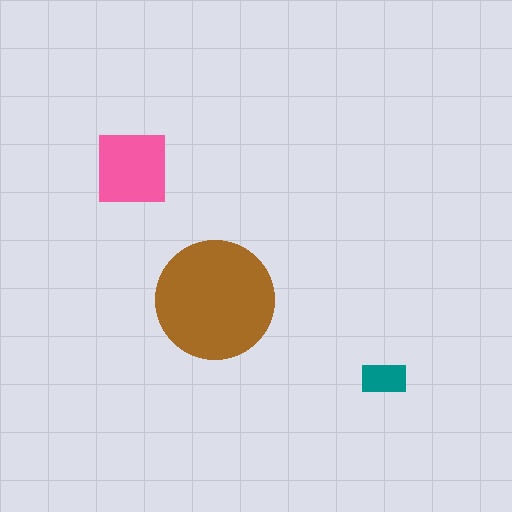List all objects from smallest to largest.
The teal rectangle, the pink square, the brown circle.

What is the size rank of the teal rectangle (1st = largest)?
3rd.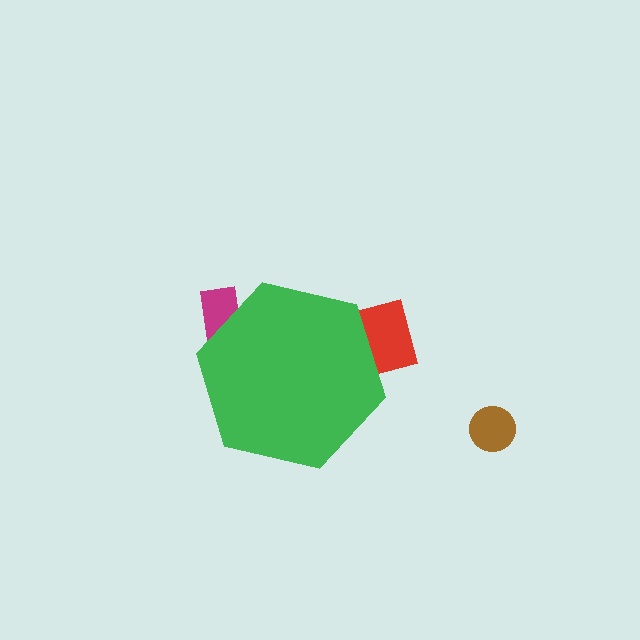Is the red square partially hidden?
Yes, the red square is partially hidden behind the green hexagon.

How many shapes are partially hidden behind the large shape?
2 shapes are partially hidden.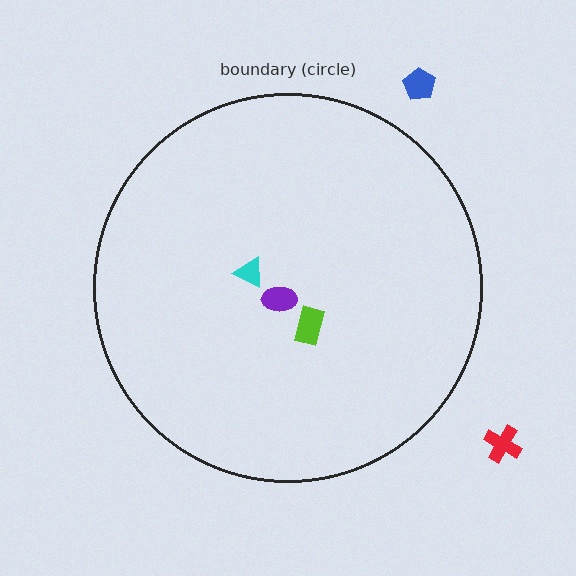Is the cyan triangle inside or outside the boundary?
Inside.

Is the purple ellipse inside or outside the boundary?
Inside.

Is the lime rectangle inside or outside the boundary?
Inside.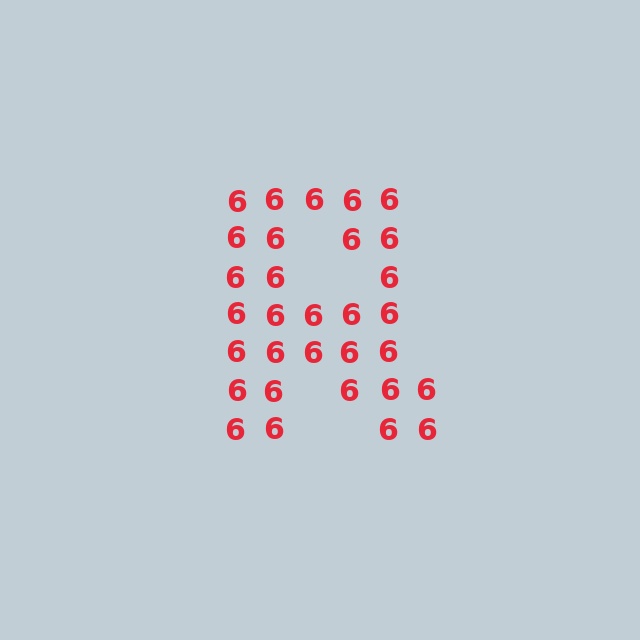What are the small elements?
The small elements are digit 6's.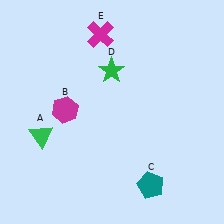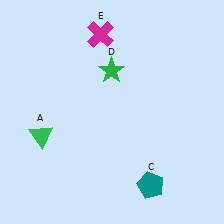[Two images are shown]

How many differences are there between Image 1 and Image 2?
There is 1 difference between the two images.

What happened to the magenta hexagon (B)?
The magenta hexagon (B) was removed in Image 2. It was in the top-left area of Image 1.